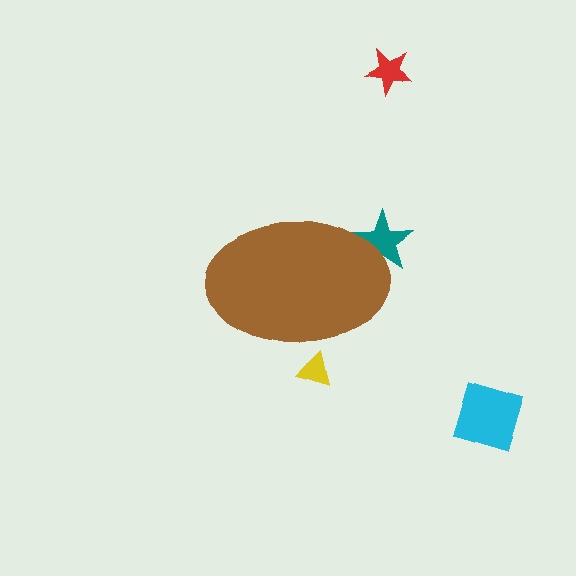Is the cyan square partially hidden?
No, the cyan square is fully visible.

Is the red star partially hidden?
No, the red star is fully visible.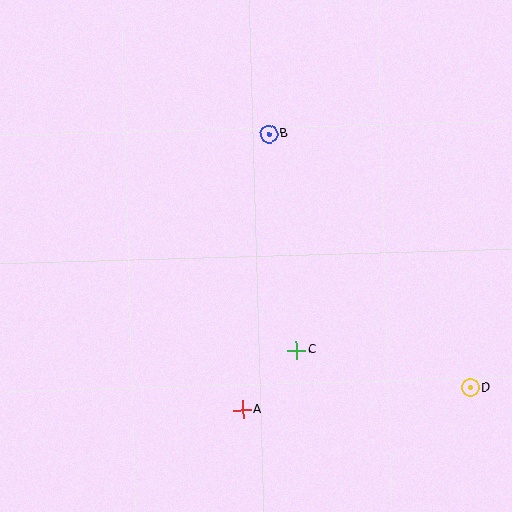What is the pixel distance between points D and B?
The distance between D and B is 324 pixels.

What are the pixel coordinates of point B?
Point B is at (269, 134).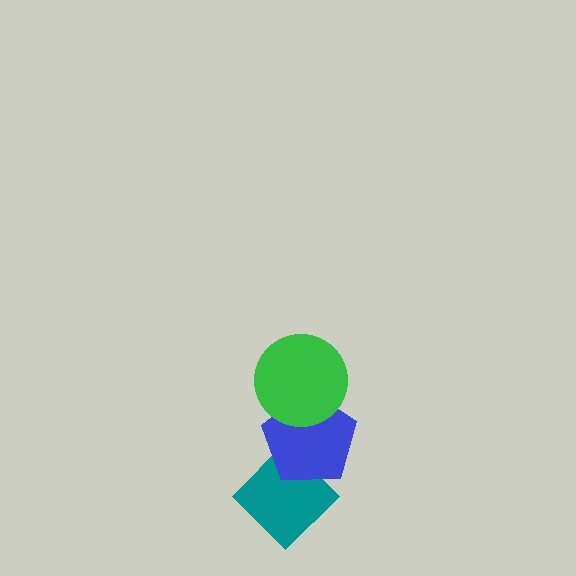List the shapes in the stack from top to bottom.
From top to bottom: the green circle, the blue pentagon, the teal diamond.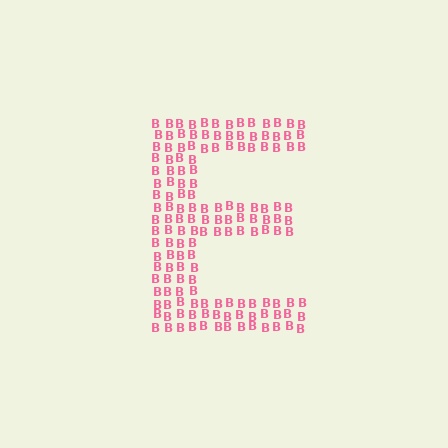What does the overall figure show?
The overall figure shows the letter E.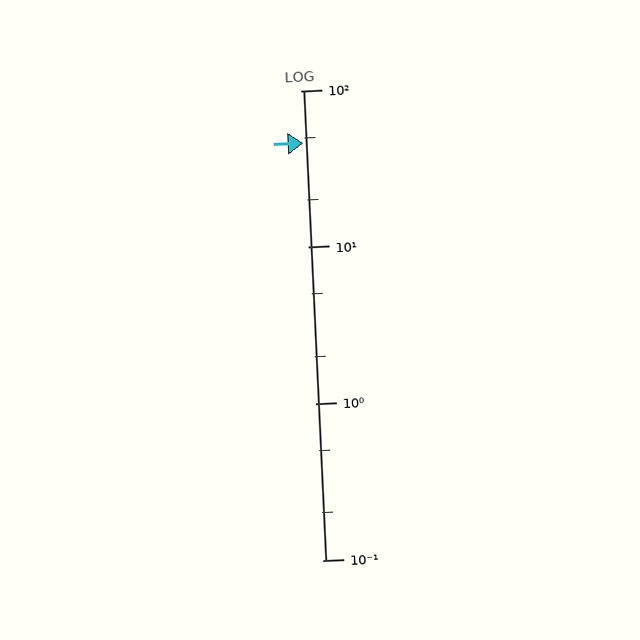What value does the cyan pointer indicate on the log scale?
The pointer indicates approximately 46.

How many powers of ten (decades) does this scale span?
The scale spans 3 decades, from 0.1 to 100.